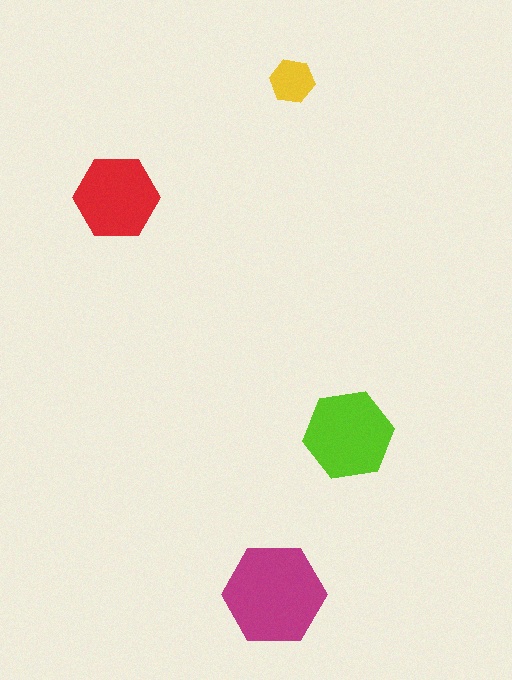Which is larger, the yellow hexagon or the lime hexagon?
The lime one.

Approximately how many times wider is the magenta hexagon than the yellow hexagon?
About 2.5 times wider.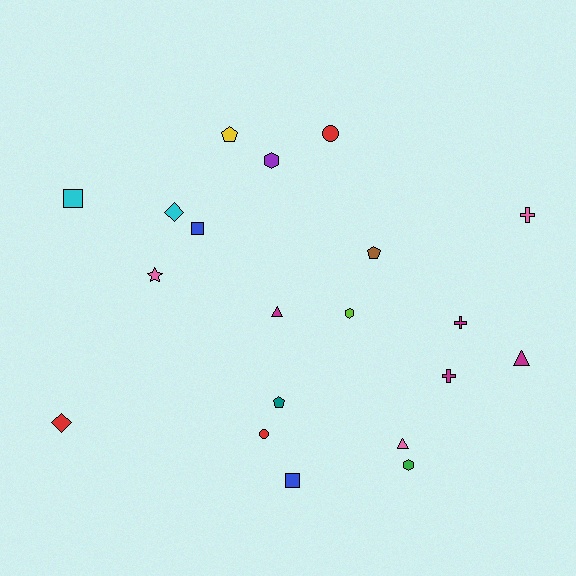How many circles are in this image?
There are 2 circles.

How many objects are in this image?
There are 20 objects.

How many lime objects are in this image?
There is 1 lime object.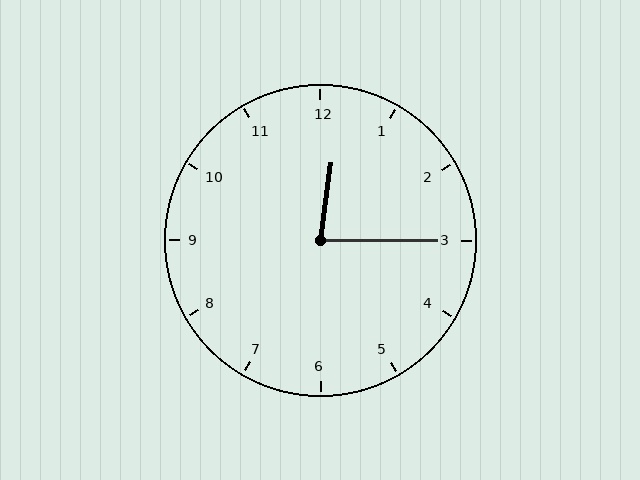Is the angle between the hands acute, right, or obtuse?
It is acute.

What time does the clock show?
12:15.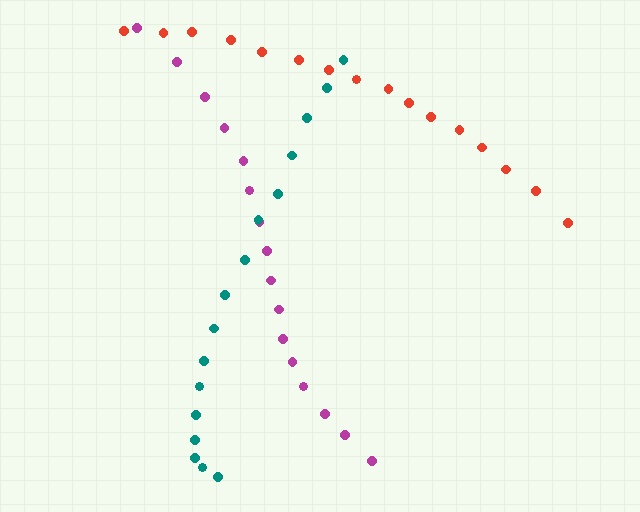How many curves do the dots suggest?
There are 3 distinct paths.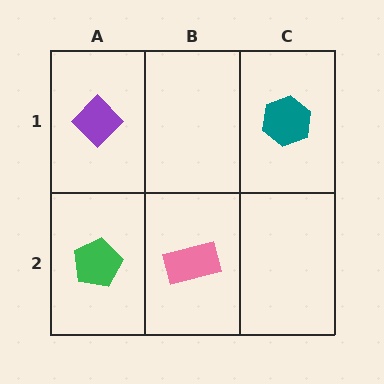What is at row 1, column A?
A purple diamond.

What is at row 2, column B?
A pink rectangle.